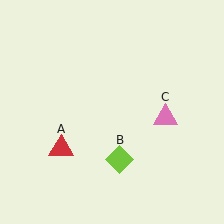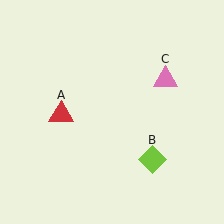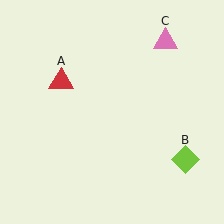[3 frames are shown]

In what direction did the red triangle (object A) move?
The red triangle (object A) moved up.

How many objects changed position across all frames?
3 objects changed position: red triangle (object A), lime diamond (object B), pink triangle (object C).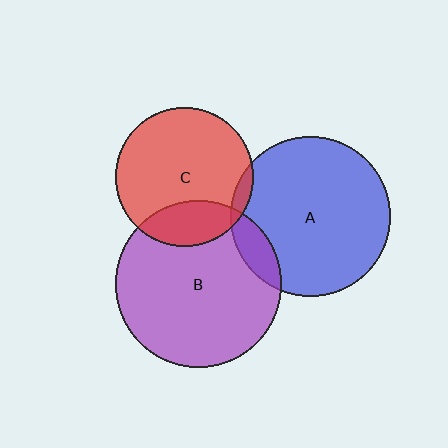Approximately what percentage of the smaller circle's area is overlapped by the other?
Approximately 5%.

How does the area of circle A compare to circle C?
Approximately 1.3 times.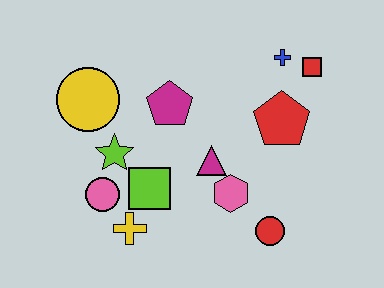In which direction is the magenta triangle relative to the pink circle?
The magenta triangle is to the right of the pink circle.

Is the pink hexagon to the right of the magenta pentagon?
Yes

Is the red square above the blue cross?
No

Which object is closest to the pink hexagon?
The magenta triangle is closest to the pink hexagon.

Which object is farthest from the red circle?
The yellow circle is farthest from the red circle.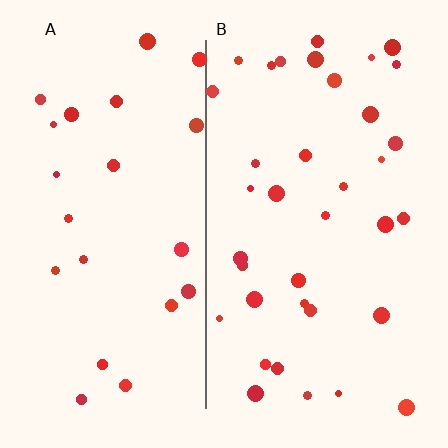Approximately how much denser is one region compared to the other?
Approximately 1.6× — region B over region A.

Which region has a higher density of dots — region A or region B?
B (the right).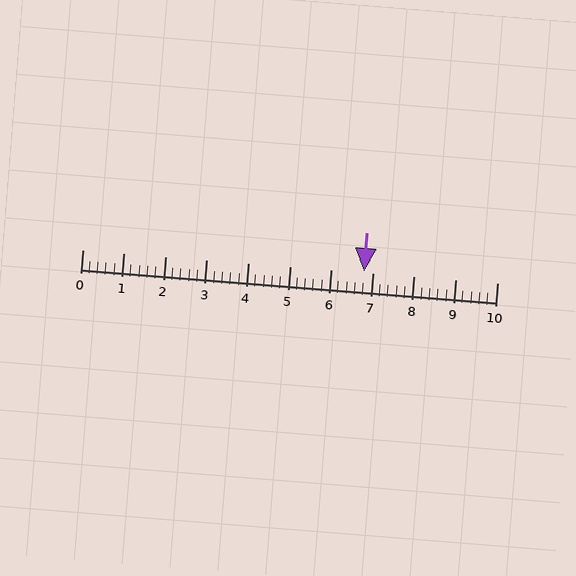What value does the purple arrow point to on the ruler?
The purple arrow points to approximately 6.8.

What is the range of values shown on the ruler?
The ruler shows values from 0 to 10.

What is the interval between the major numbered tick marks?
The major tick marks are spaced 1 units apart.